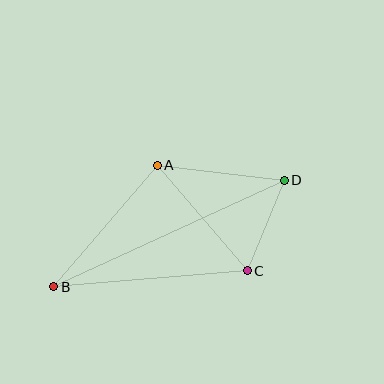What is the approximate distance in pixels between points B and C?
The distance between B and C is approximately 194 pixels.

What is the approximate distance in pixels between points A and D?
The distance between A and D is approximately 128 pixels.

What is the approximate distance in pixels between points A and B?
The distance between A and B is approximately 160 pixels.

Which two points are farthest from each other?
Points B and D are farthest from each other.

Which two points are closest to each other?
Points C and D are closest to each other.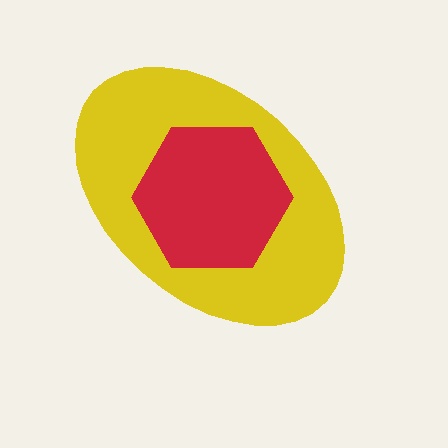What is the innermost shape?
The red hexagon.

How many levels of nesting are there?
2.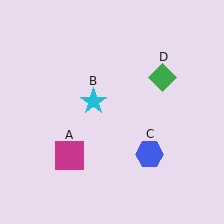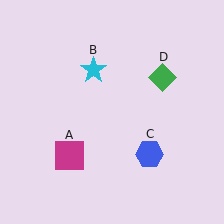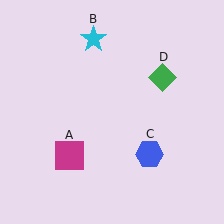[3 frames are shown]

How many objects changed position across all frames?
1 object changed position: cyan star (object B).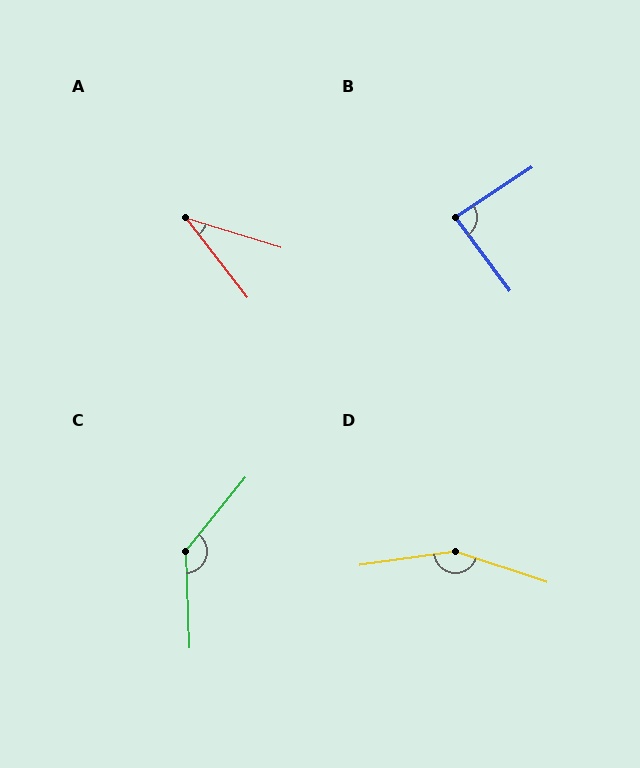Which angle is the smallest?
A, at approximately 35 degrees.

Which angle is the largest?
D, at approximately 154 degrees.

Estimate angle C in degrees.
Approximately 139 degrees.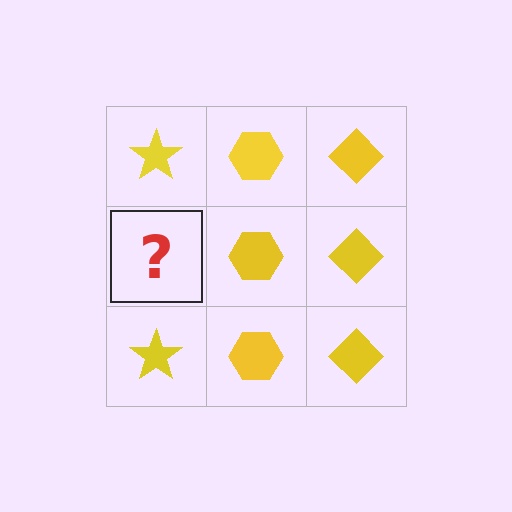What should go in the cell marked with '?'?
The missing cell should contain a yellow star.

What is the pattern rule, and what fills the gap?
The rule is that each column has a consistent shape. The gap should be filled with a yellow star.